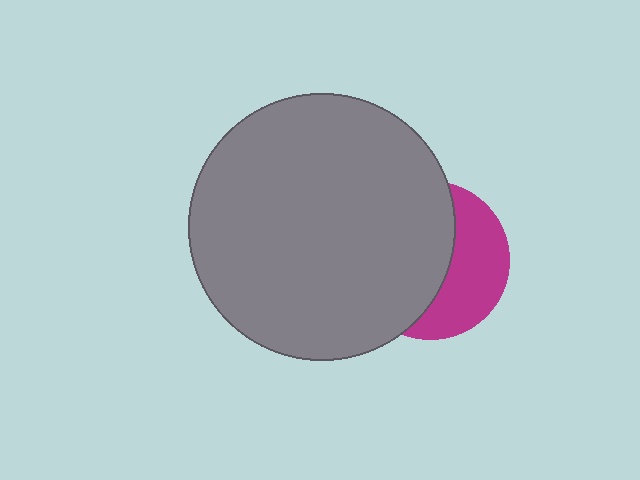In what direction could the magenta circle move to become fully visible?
The magenta circle could move right. That would shift it out from behind the gray circle entirely.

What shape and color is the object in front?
The object in front is a gray circle.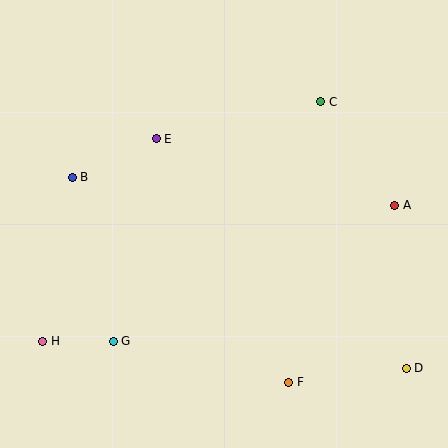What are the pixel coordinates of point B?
Point B is at (72, 177).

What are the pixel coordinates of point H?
Point H is at (43, 341).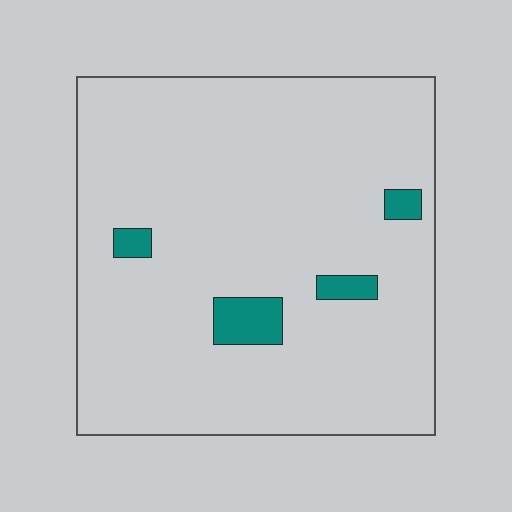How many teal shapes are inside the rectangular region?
4.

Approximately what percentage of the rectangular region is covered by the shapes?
Approximately 5%.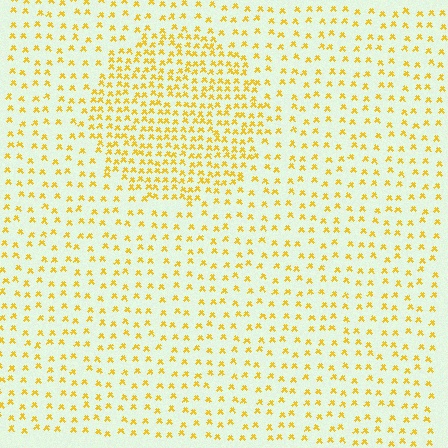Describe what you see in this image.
The image contains small yellow elements arranged at two different densities. A circle-shaped region is visible where the elements are more densely packed than the surrounding area.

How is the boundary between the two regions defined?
The boundary is defined by a change in element density (approximately 2.1x ratio). All elements are the same color, size, and shape.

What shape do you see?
I see a circle.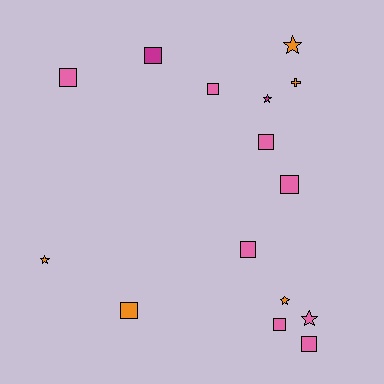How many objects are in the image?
There are 15 objects.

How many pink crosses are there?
There are no pink crosses.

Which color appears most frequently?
Pink, with 8 objects.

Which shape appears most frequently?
Square, with 9 objects.